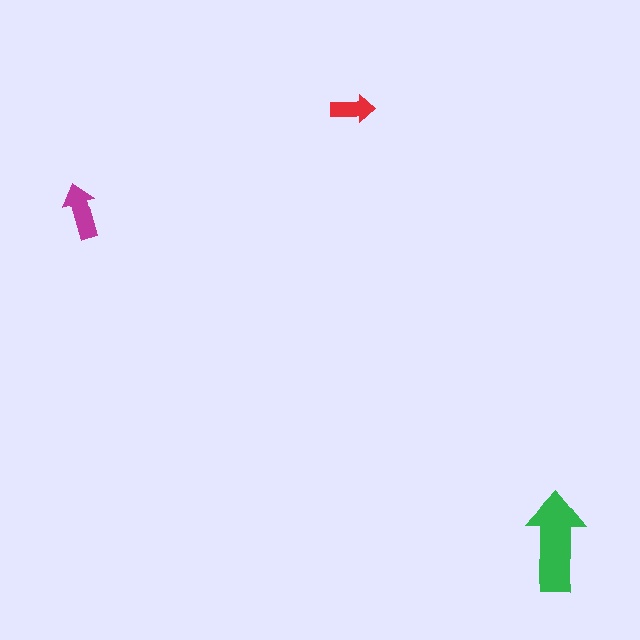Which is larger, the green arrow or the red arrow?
The green one.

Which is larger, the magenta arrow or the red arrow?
The magenta one.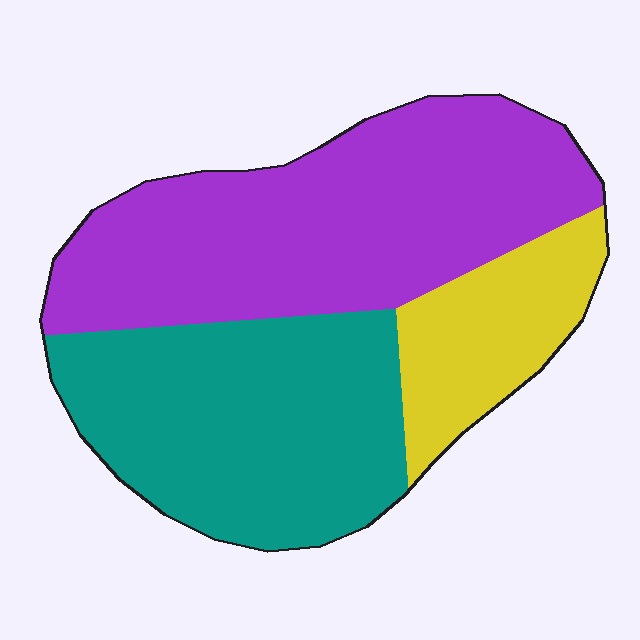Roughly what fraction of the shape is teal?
Teal covers roughly 40% of the shape.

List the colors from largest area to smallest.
From largest to smallest: purple, teal, yellow.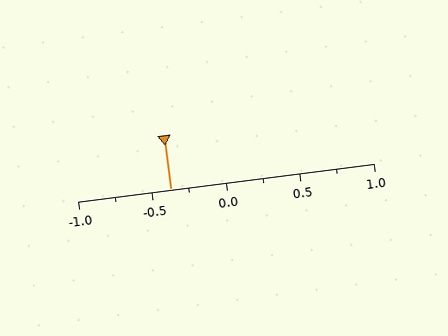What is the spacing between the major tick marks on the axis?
The major ticks are spaced 0.5 apart.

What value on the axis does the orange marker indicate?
The marker indicates approximately -0.38.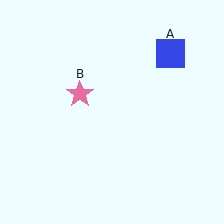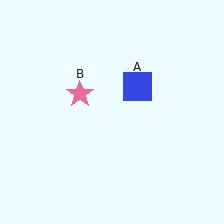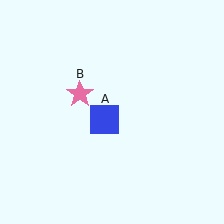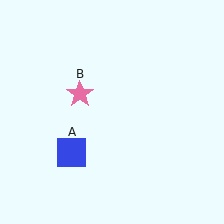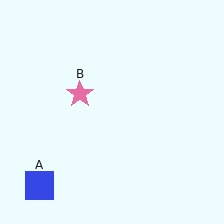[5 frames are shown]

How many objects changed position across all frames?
1 object changed position: blue square (object A).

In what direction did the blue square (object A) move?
The blue square (object A) moved down and to the left.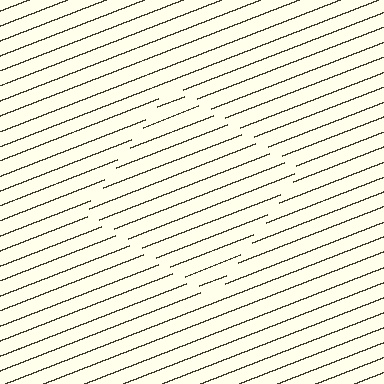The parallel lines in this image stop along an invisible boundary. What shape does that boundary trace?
An illusory square. The interior of the shape contains the same grating, shifted by half a period — the contour is defined by the phase discontinuity where line-ends from the inner and outer gratings abut.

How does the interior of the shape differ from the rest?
The interior of the shape contains the same grating, shifted by half a period — the contour is defined by the phase discontinuity where line-ends from the inner and outer gratings abut.